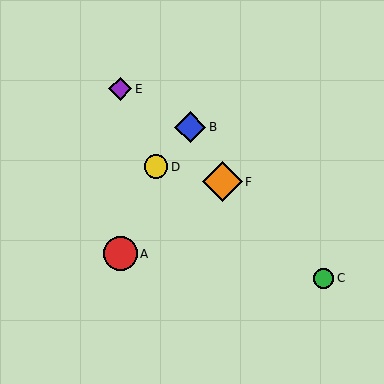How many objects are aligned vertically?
2 objects (A, E) are aligned vertically.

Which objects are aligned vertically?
Objects A, E are aligned vertically.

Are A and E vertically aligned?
Yes, both are at x≈120.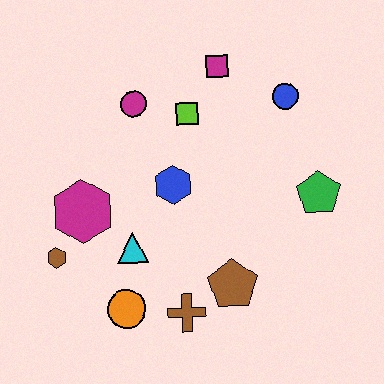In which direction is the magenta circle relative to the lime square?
The magenta circle is to the left of the lime square.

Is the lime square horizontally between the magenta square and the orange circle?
Yes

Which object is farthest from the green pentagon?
The brown hexagon is farthest from the green pentagon.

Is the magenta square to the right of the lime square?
Yes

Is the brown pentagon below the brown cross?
No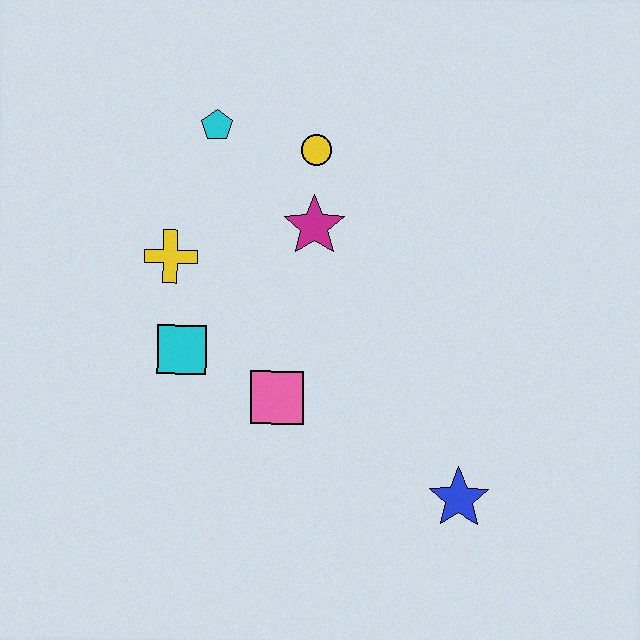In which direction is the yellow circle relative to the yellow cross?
The yellow circle is to the right of the yellow cross.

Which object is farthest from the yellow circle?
The blue star is farthest from the yellow circle.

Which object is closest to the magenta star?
The yellow circle is closest to the magenta star.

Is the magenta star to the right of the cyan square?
Yes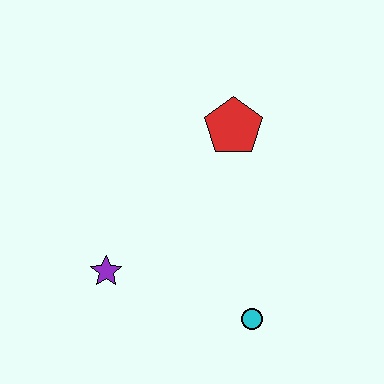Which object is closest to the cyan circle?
The purple star is closest to the cyan circle.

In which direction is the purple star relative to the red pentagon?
The purple star is below the red pentagon.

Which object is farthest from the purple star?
The red pentagon is farthest from the purple star.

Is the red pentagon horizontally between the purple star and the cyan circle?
Yes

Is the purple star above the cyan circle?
Yes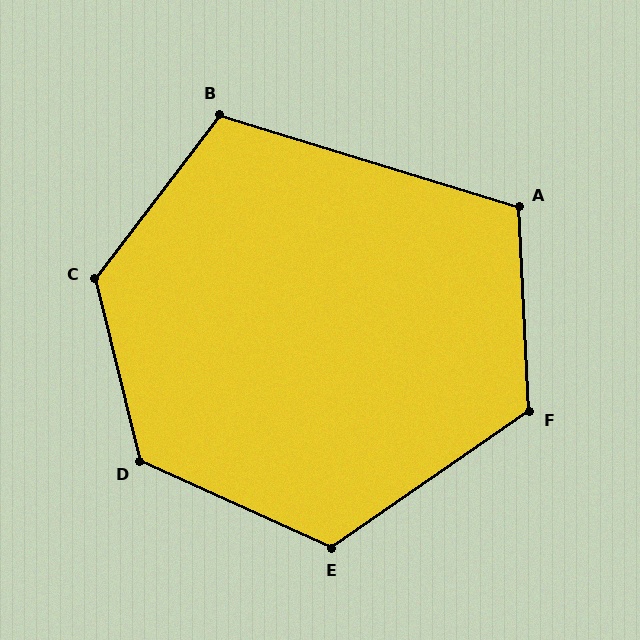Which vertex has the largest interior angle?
C, at approximately 129 degrees.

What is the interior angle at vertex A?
Approximately 110 degrees (obtuse).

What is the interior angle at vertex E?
Approximately 121 degrees (obtuse).